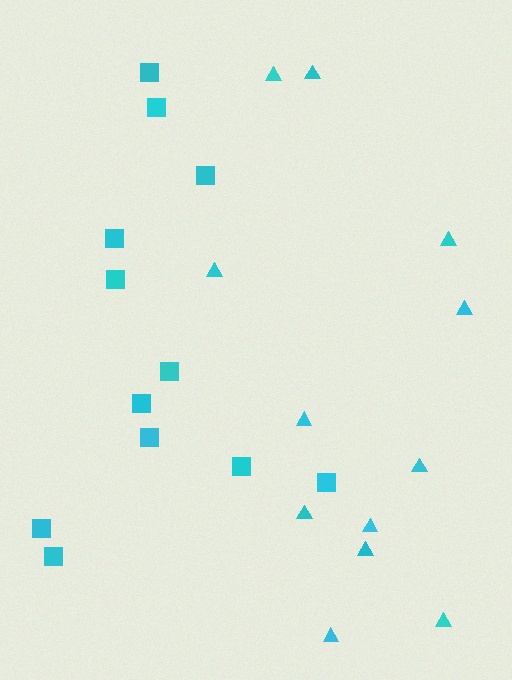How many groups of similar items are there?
There are 2 groups: one group of squares (12) and one group of triangles (12).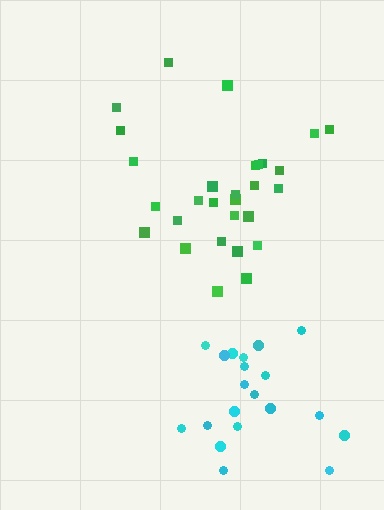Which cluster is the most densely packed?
Green.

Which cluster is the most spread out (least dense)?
Cyan.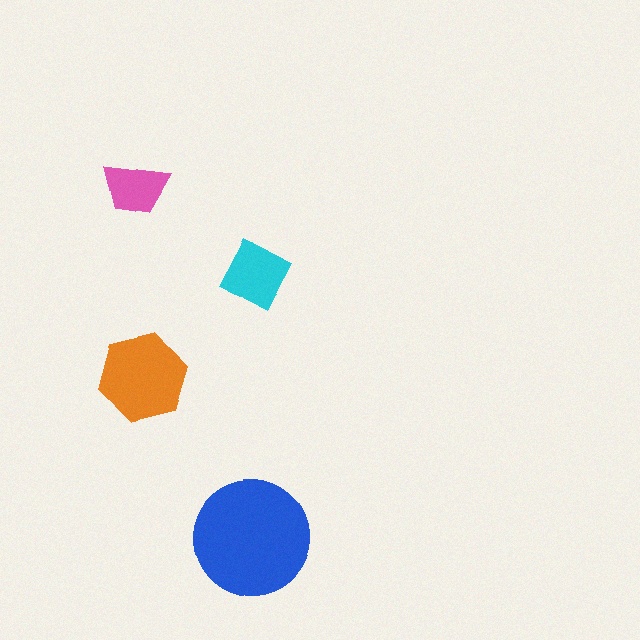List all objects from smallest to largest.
The pink trapezoid, the cyan square, the orange hexagon, the blue circle.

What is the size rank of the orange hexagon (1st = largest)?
2nd.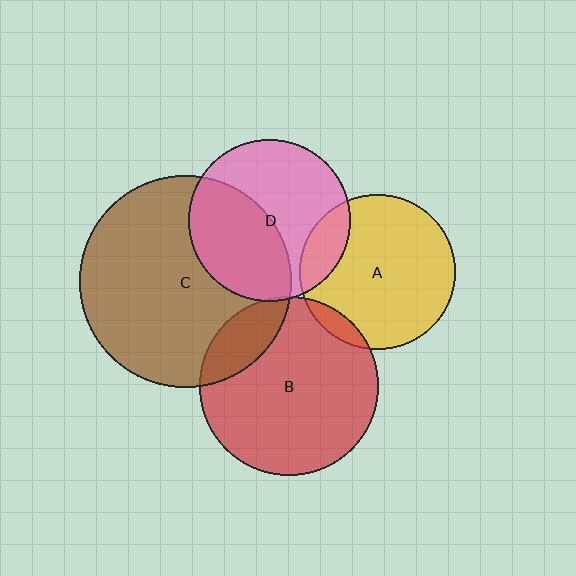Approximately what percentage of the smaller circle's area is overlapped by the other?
Approximately 15%.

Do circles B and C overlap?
Yes.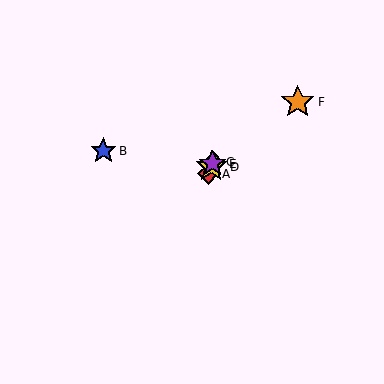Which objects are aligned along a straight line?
Objects A, C, D, E are aligned along a straight line.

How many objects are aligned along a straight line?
4 objects (A, C, D, E) are aligned along a straight line.